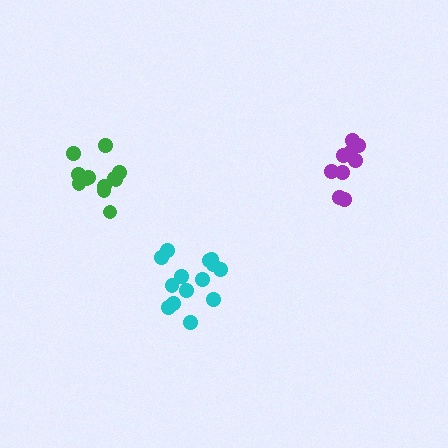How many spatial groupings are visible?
There are 3 spatial groupings.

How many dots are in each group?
Group 1: 12 dots, Group 2: 14 dots, Group 3: 9 dots (35 total).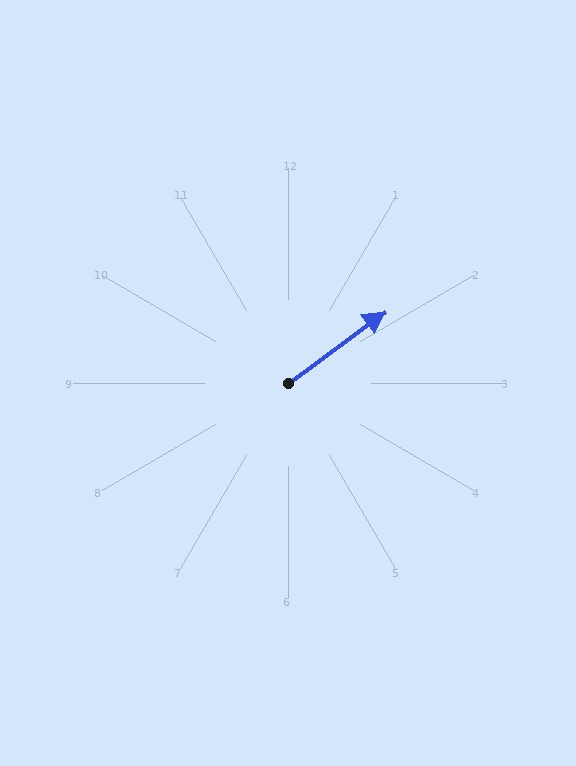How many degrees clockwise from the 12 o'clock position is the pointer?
Approximately 53 degrees.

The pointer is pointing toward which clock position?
Roughly 2 o'clock.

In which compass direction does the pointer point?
Northeast.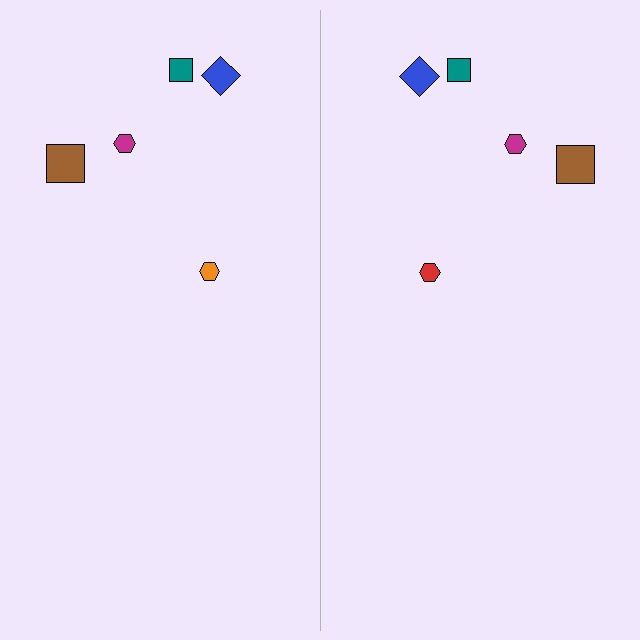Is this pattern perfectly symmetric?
No, the pattern is not perfectly symmetric. The red hexagon on the right side breaks the symmetry — its mirror counterpart is orange.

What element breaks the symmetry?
The red hexagon on the right side breaks the symmetry — its mirror counterpart is orange.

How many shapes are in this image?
There are 10 shapes in this image.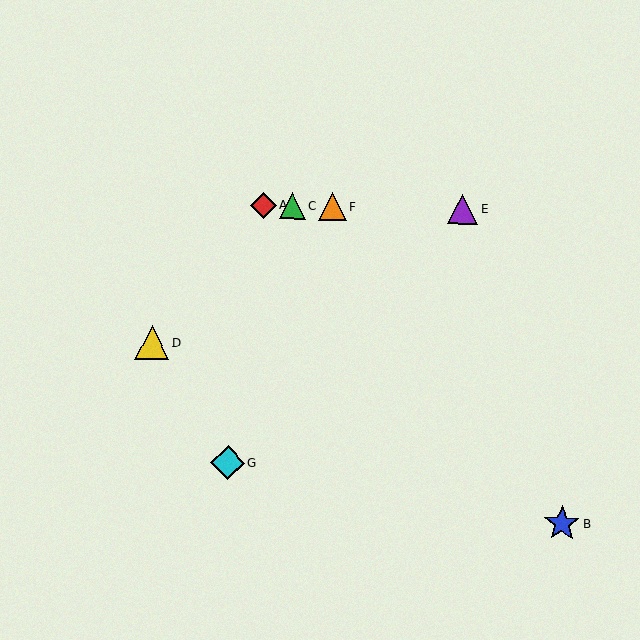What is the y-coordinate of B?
Object B is at y≈524.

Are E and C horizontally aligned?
Yes, both are at y≈209.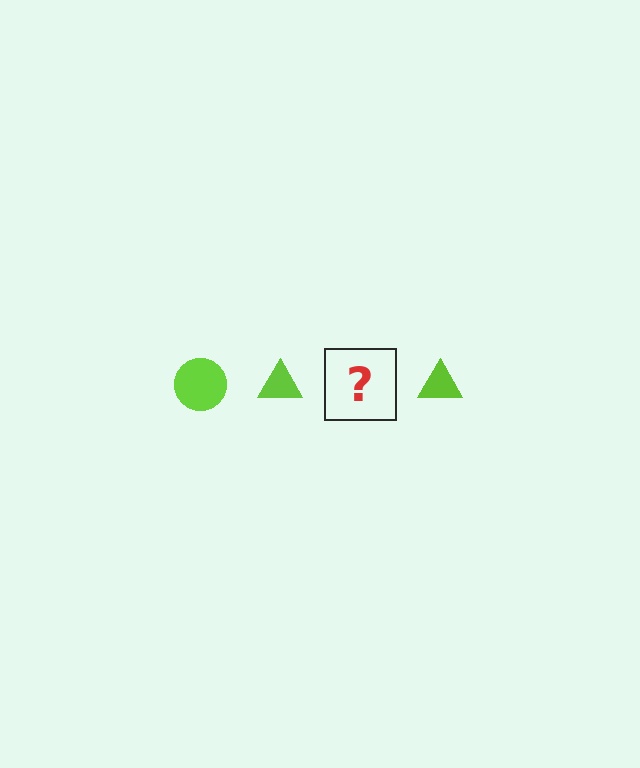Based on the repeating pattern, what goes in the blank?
The blank should be a lime circle.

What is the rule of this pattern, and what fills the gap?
The rule is that the pattern cycles through circle, triangle shapes in lime. The gap should be filled with a lime circle.